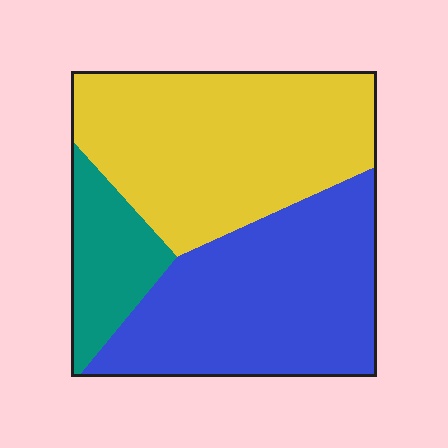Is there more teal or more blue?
Blue.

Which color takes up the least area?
Teal, at roughly 15%.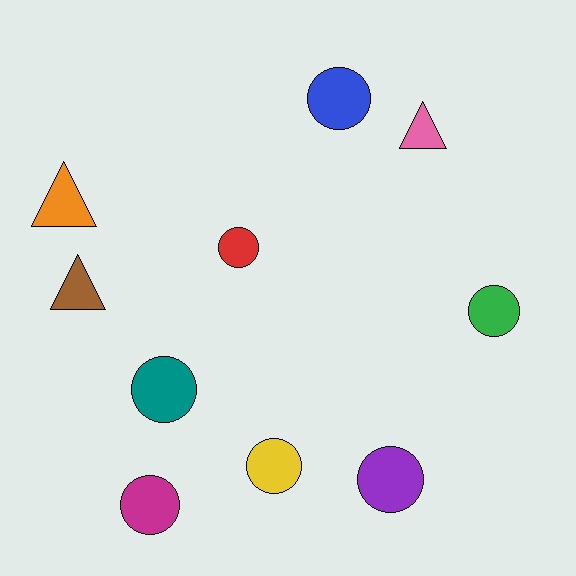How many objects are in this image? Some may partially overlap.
There are 10 objects.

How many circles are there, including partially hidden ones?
There are 7 circles.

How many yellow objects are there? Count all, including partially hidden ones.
There is 1 yellow object.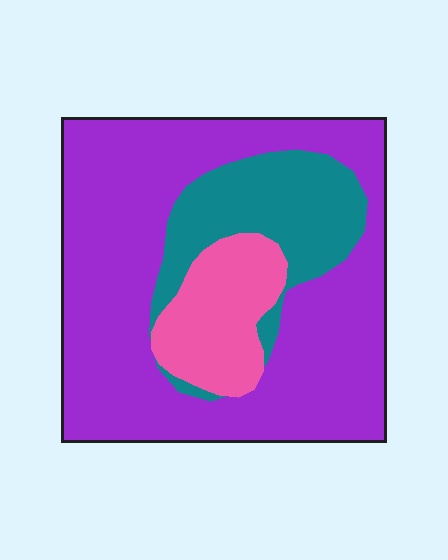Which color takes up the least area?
Pink, at roughly 15%.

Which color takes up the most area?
Purple, at roughly 65%.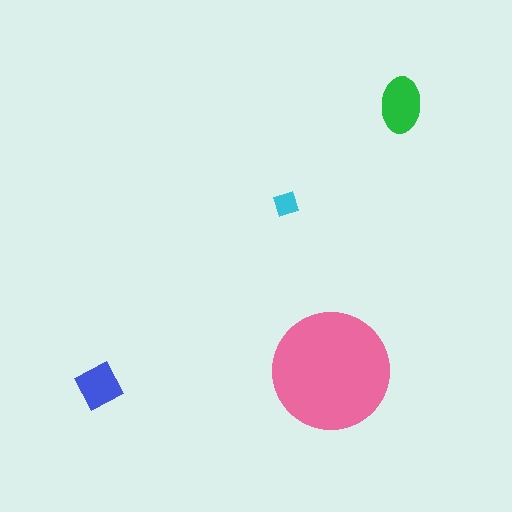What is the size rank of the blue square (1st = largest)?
3rd.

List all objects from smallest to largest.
The cyan diamond, the blue square, the green ellipse, the pink circle.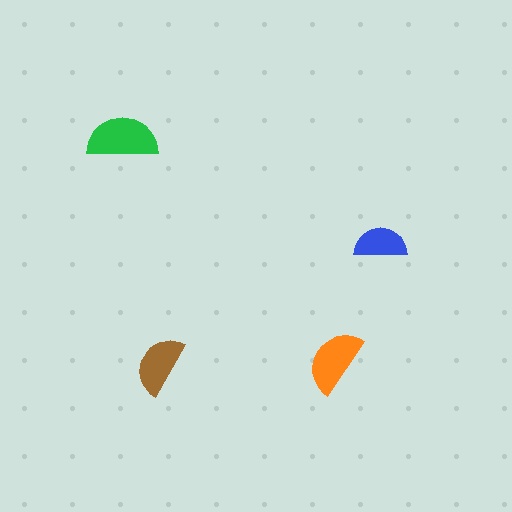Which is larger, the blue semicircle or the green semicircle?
The green one.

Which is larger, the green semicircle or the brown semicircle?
The green one.